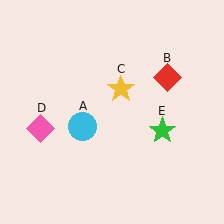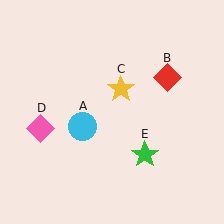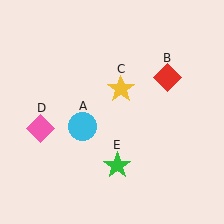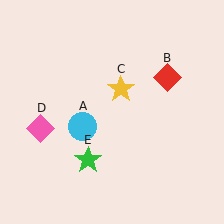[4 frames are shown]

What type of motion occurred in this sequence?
The green star (object E) rotated clockwise around the center of the scene.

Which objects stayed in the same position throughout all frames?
Cyan circle (object A) and red diamond (object B) and yellow star (object C) and pink diamond (object D) remained stationary.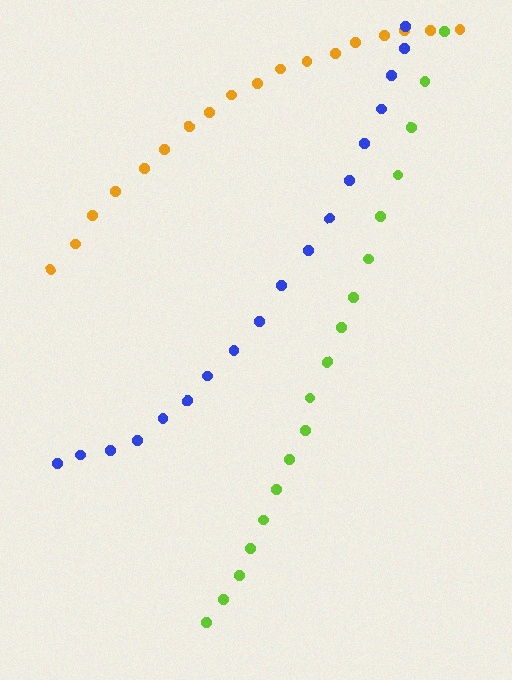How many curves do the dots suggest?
There are 3 distinct paths.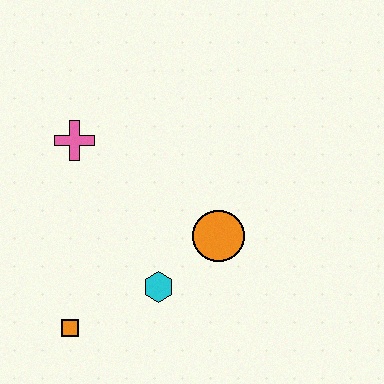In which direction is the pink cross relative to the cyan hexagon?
The pink cross is above the cyan hexagon.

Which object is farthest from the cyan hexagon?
The pink cross is farthest from the cyan hexagon.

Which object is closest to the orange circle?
The cyan hexagon is closest to the orange circle.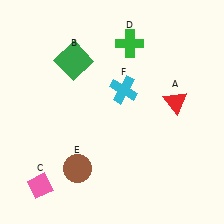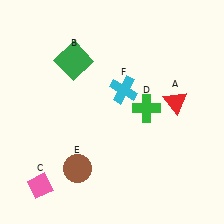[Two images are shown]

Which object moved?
The green cross (D) moved down.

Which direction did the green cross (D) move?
The green cross (D) moved down.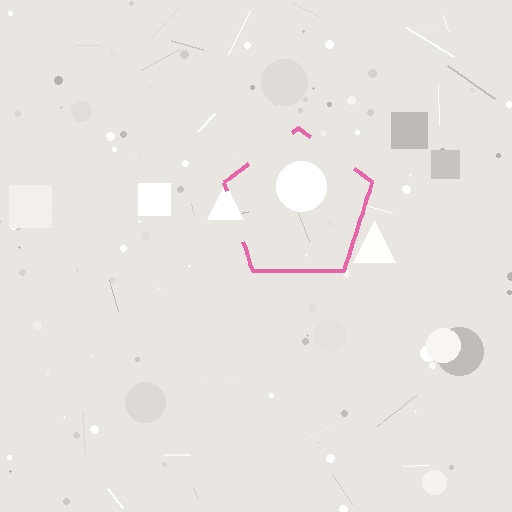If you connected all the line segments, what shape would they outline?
They would outline a pentagon.